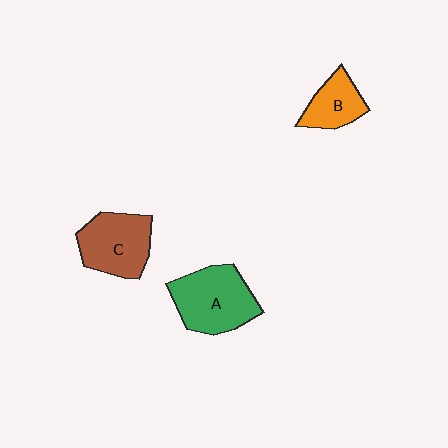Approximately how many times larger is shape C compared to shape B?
Approximately 1.6 times.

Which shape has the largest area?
Shape A (green).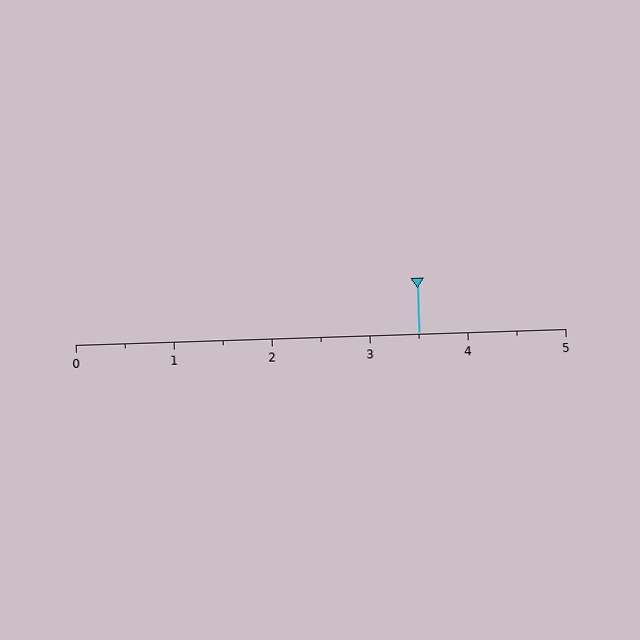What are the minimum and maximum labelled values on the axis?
The axis runs from 0 to 5.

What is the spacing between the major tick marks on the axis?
The major ticks are spaced 1 apart.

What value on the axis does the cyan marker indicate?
The marker indicates approximately 3.5.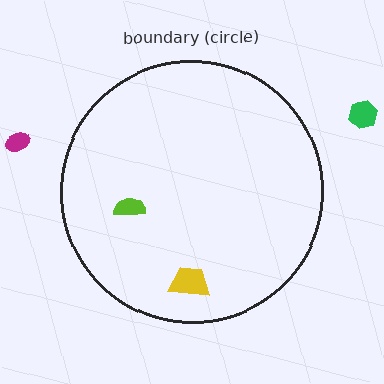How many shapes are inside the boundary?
2 inside, 2 outside.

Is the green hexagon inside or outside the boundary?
Outside.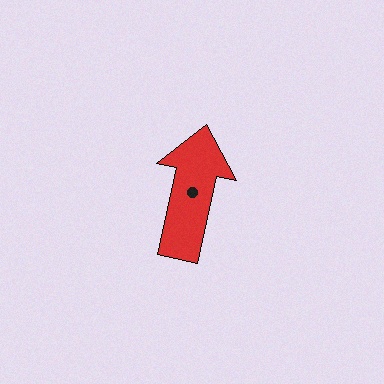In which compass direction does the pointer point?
North.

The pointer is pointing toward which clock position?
Roughly 12 o'clock.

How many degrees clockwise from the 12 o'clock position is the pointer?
Approximately 12 degrees.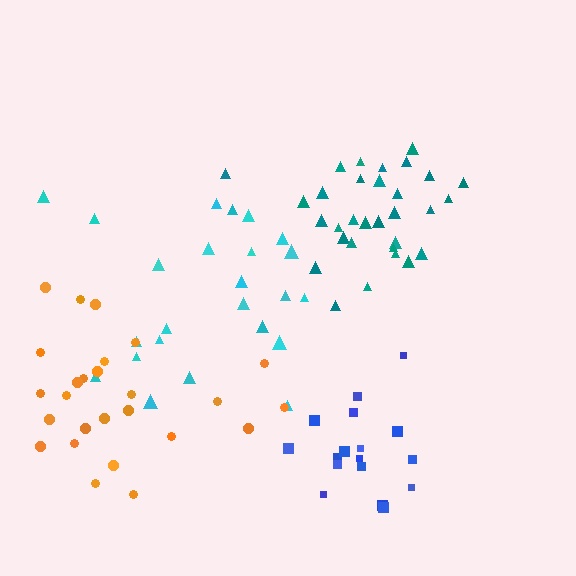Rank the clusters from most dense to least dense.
teal, blue, orange, cyan.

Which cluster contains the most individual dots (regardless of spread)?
Teal (31).